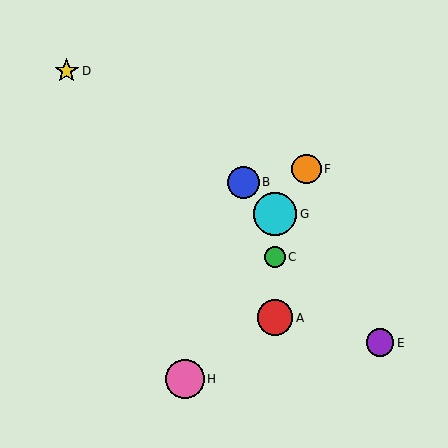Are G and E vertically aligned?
No, G is at x≈275 and E is at x≈380.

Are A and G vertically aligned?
Yes, both are at x≈275.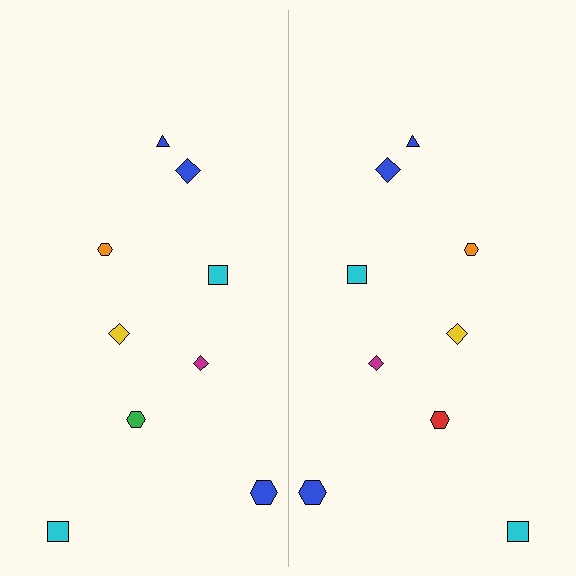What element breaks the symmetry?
The red hexagon on the right side breaks the symmetry — its mirror counterpart is green.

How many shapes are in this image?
There are 18 shapes in this image.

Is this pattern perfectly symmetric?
No, the pattern is not perfectly symmetric. The red hexagon on the right side breaks the symmetry — its mirror counterpart is green.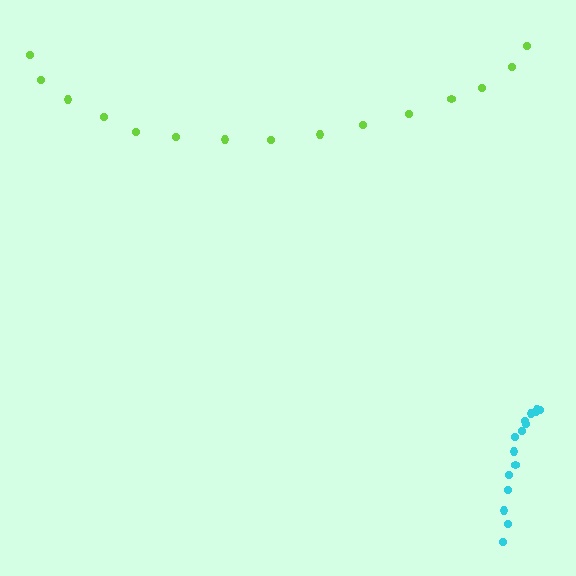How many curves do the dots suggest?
There are 2 distinct paths.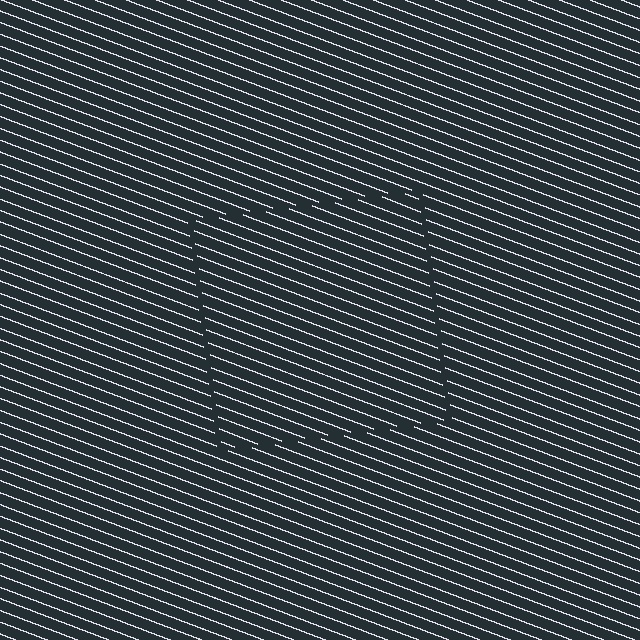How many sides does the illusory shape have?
4 sides — the line-ends trace a square.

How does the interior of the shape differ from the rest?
The interior of the shape contains the same grating, shifted by half a period — the contour is defined by the phase discontinuity where line-ends from the inner and outer gratings abut.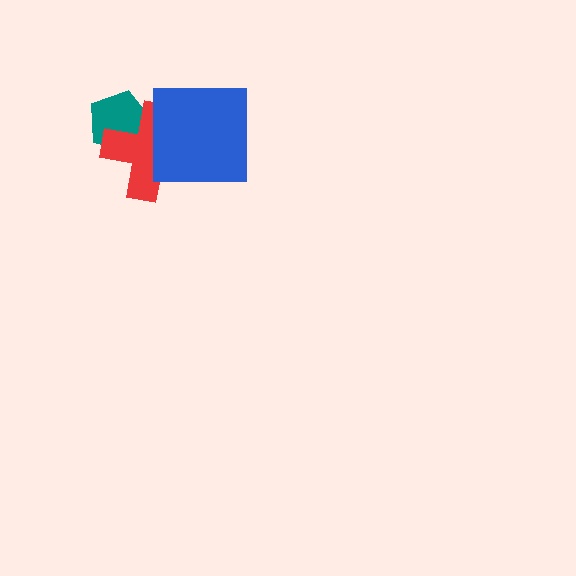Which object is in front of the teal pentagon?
The red cross is in front of the teal pentagon.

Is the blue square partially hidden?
No, no other shape covers it.